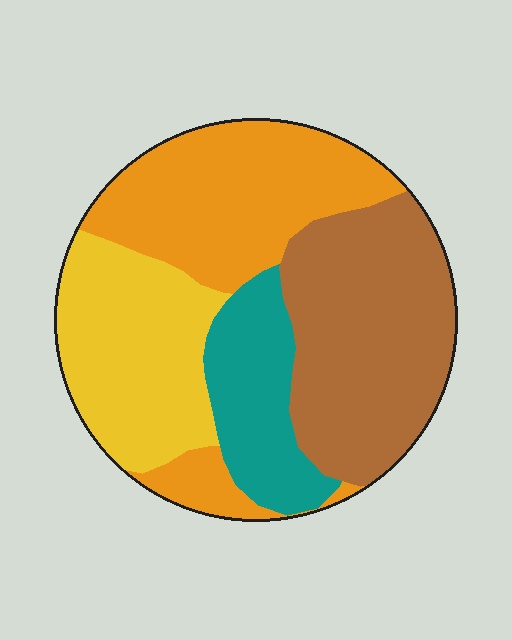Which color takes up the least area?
Teal, at roughly 15%.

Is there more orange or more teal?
Orange.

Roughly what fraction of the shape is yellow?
Yellow covers around 25% of the shape.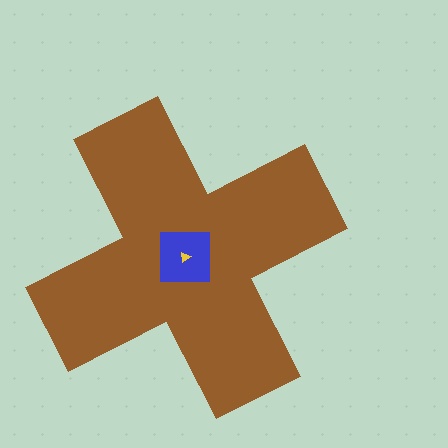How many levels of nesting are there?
3.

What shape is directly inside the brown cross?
The blue square.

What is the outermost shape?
The brown cross.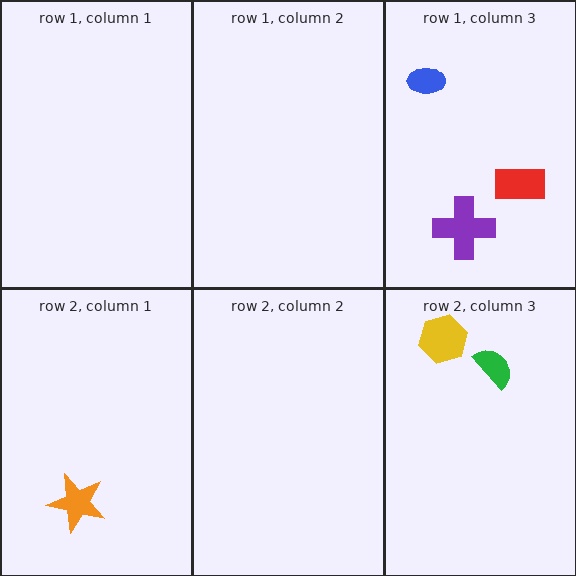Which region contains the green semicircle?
The row 2, column 3 region.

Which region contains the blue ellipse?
The row 1, column 3 region.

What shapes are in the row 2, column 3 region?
The green semicircle, the yellow hexagon.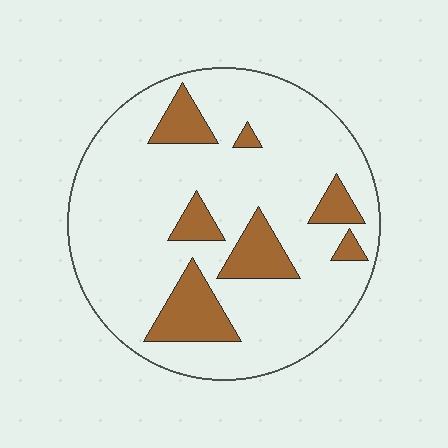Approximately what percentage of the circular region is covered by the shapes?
Approximately 20%.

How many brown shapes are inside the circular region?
7.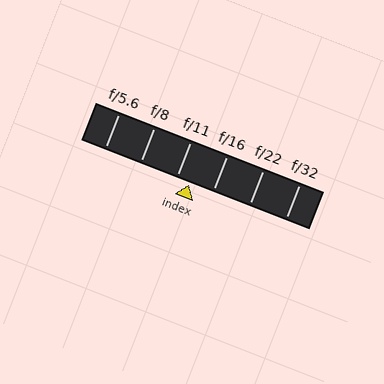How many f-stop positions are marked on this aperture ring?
There are 6 f-stop positions marked.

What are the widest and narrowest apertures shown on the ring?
The widest aperture shown is f/5.6 and the narrowest is f/32.